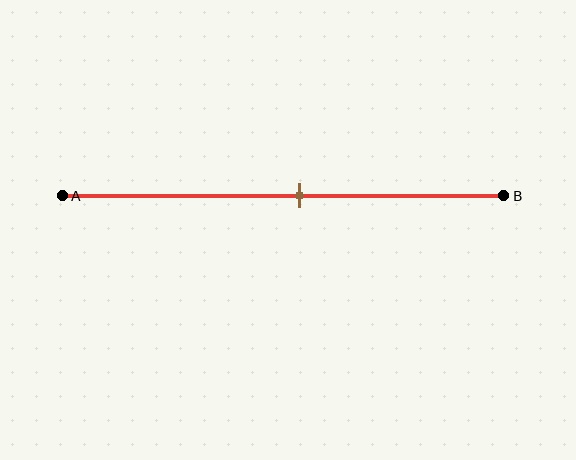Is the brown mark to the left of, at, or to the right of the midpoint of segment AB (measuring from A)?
The brown mark is to the right of the midpoint of segment AB.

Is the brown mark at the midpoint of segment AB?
No, the mark is at about 55% from A, not at the 50% midpoint.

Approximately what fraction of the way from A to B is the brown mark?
The brown mark is approximately 55% of the way from A to B.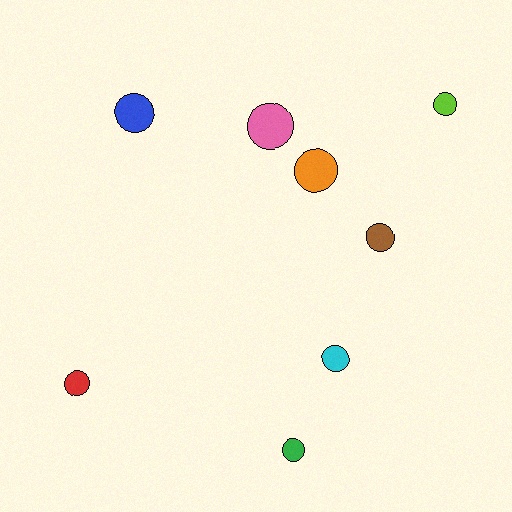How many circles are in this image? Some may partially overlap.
There are 8 circles.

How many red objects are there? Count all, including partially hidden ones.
There is 1 red object.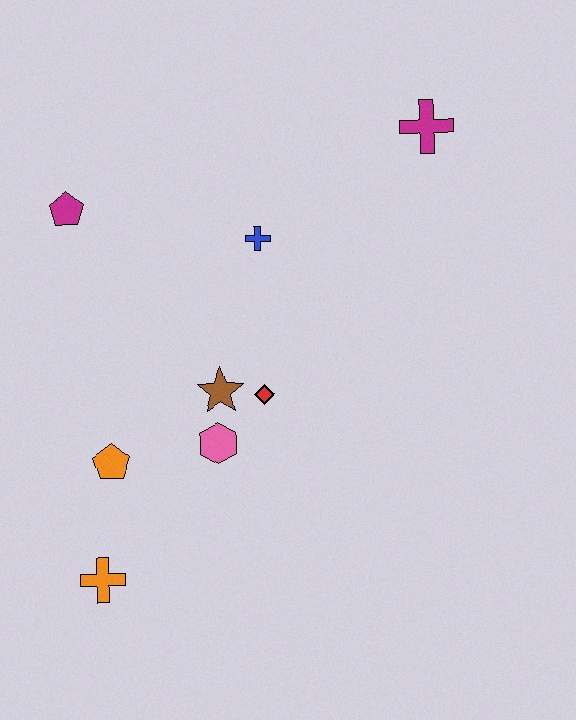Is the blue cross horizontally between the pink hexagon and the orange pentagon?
No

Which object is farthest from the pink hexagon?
The magenta cross is farthest from the pink hexagon.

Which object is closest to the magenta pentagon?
The blue cross is closest to the magenta pentagon.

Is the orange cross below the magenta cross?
Yes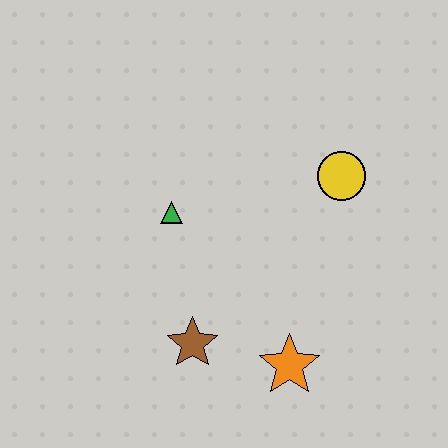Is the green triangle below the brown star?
No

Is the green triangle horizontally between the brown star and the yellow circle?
No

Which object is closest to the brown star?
The orange star is closest to the brown star.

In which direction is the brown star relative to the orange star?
The brown star is to the left of the orange star.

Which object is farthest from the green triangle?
The orange star is farthest from the green triangle.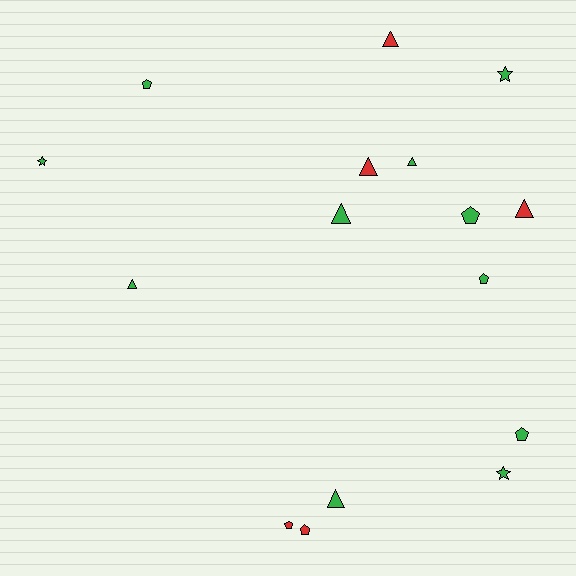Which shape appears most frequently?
Triangle, with 7 objects.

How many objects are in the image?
There are 16 objects.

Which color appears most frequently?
Green, with 11 objects.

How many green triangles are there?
There are 4 green triangles.